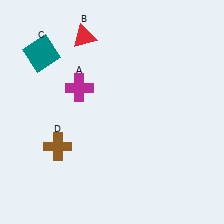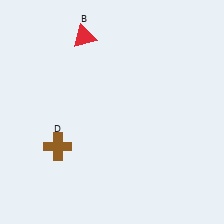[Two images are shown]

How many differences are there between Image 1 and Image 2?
There are 2 differences between the two images.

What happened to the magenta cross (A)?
The magenta cross (A) was removed in Image 2. It was in the top-left area of Image 1.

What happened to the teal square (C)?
The teal square (C) was removed in Image 2. It was in the top-left area of Image 1.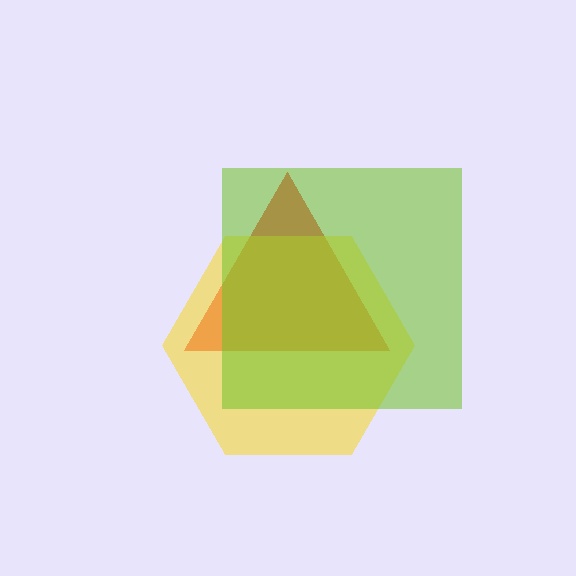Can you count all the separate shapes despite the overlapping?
Yes, there are 3 separate shapes.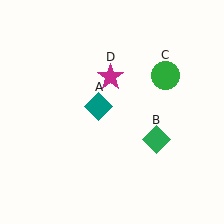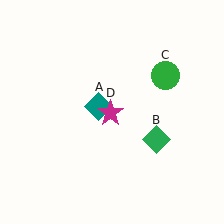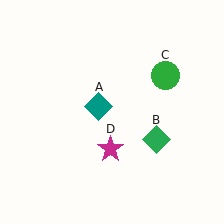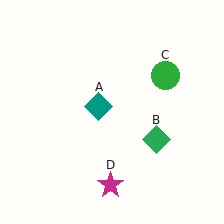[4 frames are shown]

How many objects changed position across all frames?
1 object changed position: magenta star (object D).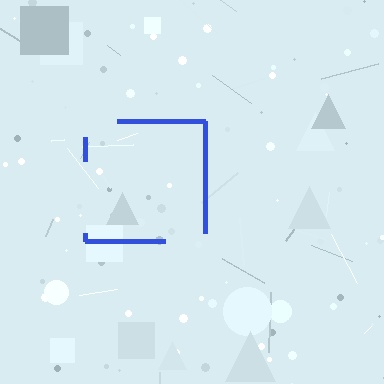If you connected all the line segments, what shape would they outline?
They would outline a square.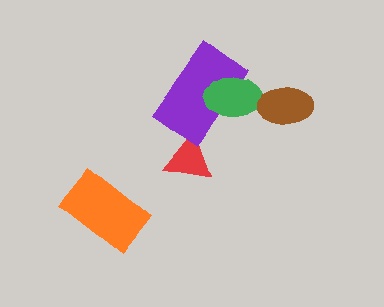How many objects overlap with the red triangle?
0 objects overlap with the red triangle.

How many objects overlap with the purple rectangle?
1 object overlaps with the purple rectangle.